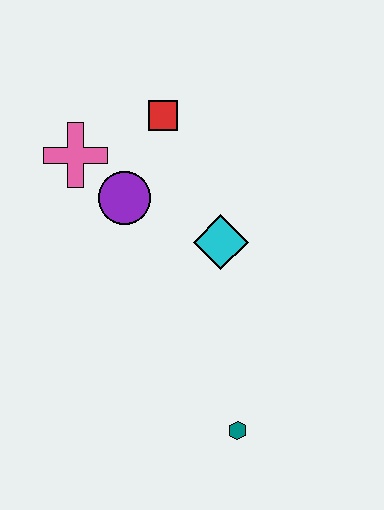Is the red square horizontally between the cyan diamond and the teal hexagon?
No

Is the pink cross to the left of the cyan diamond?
Yes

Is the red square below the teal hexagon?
No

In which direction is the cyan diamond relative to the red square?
The cyan diamond is below the red square.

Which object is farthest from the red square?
The teal hexagon is farthest from the red square.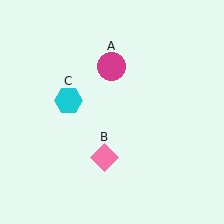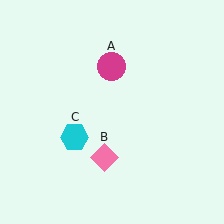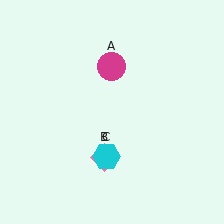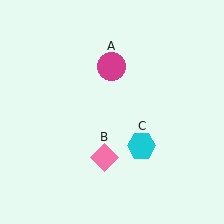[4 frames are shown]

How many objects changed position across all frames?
1 object changed position: cyan hexagon (object C).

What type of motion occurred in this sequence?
The cyan hexagon (object C) rotated counterclockwise around the center of the scene.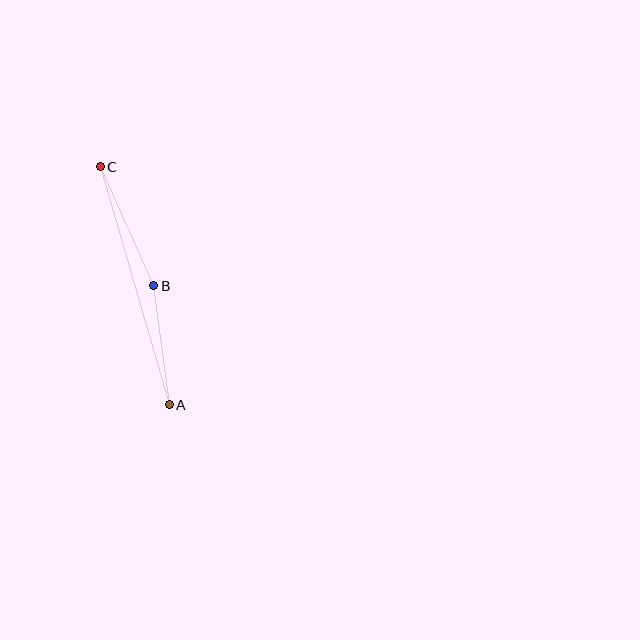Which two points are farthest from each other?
Points A and C are farthest from each other.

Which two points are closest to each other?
Points A and B are closest to each other.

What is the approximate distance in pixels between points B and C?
The distance between B and C is approximately 130 pixels.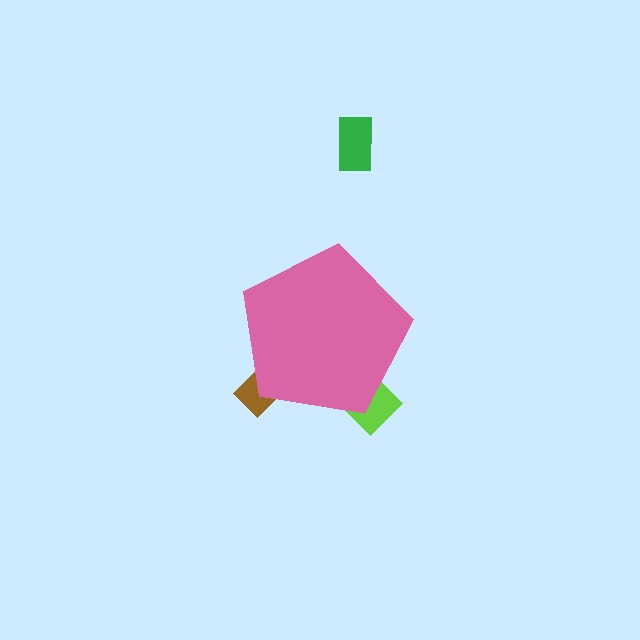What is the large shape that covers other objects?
A pink pentagon.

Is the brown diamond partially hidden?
Yes, the brown diamond is partially hidden behind the pink pentagon.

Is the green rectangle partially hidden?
No, the green rectangle is fully visible.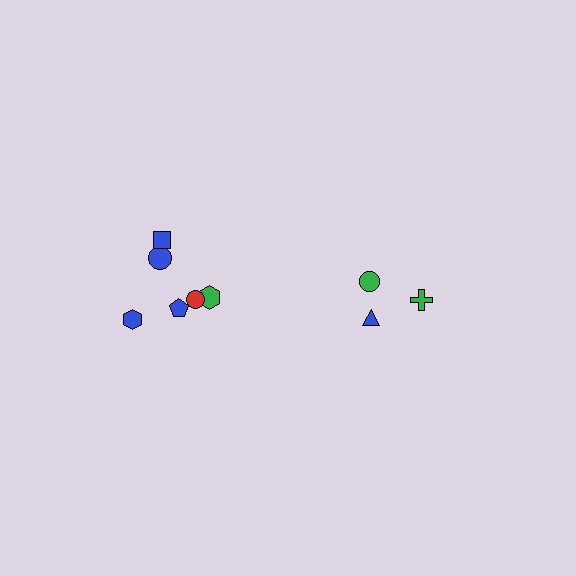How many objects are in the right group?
There are 3 objects.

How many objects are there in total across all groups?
There are 9 objects.